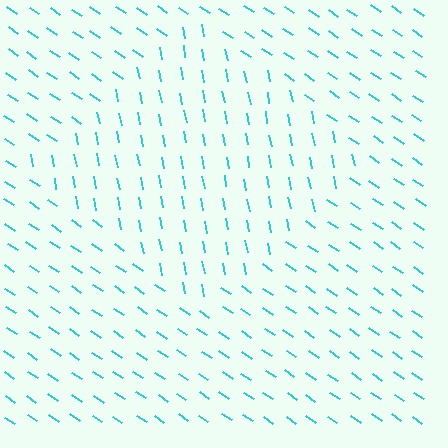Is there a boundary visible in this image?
Yes, there is a texture boundary formed by a change in line orientation.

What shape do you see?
I see a diamond.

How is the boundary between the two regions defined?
The boundary is defined purely by a change in line orientation (approximately 45 degrees difference). All lines are the same color and thickness.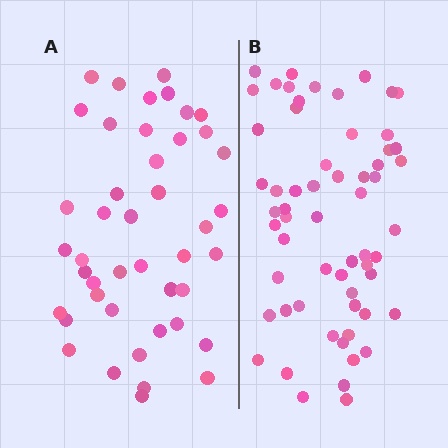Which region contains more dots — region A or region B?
Region B (the right region) has more dots.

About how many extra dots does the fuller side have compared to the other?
Region B has approximately 15 more dots than region A.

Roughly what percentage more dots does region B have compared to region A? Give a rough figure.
About 35% more.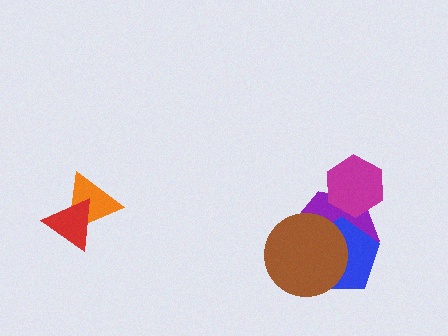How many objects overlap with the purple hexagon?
3 objects overlap with the purple hexagon.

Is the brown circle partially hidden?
No, no other shape covers it.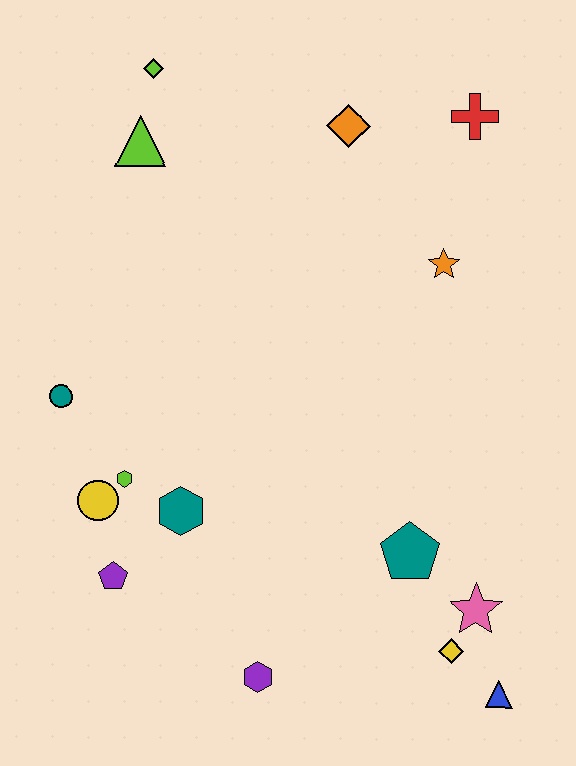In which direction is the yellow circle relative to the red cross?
The yellow circle is below the red cross.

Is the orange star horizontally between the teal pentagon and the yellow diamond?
Yes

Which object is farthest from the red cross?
The purple hexagon is farthest from the red cross.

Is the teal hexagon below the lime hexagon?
Yes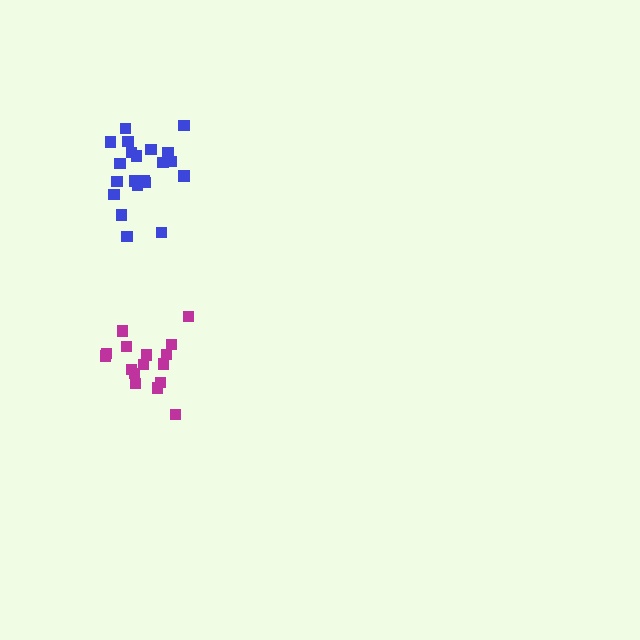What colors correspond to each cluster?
The clusters are colored: blue, magenta.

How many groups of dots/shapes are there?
There are 2 groups.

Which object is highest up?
The blue cluster is topmost.